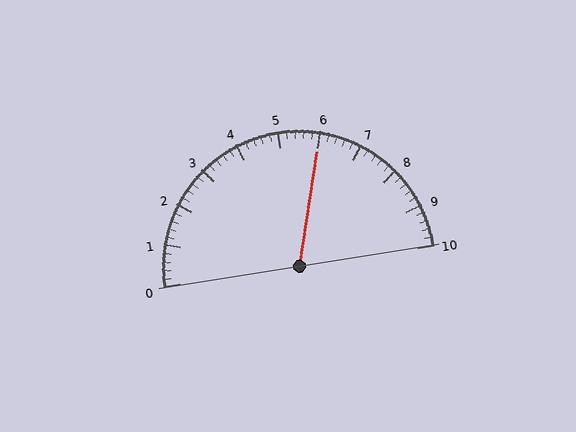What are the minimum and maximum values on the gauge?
The gauge ranges from 0 to 10.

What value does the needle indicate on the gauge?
The needle indicates approximately 6.0.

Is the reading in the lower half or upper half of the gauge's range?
The reading is in the upper half of the range (0 to 10).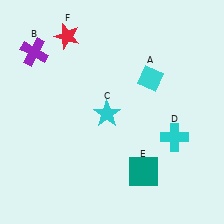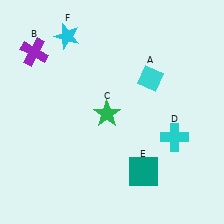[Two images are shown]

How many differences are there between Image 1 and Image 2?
There are 2 differences between the two images.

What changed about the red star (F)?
In Image 1, F is red. In Image 2, it changed to cyan.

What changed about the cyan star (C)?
In Image 1, C is cyan. In Image 2, it changed to green.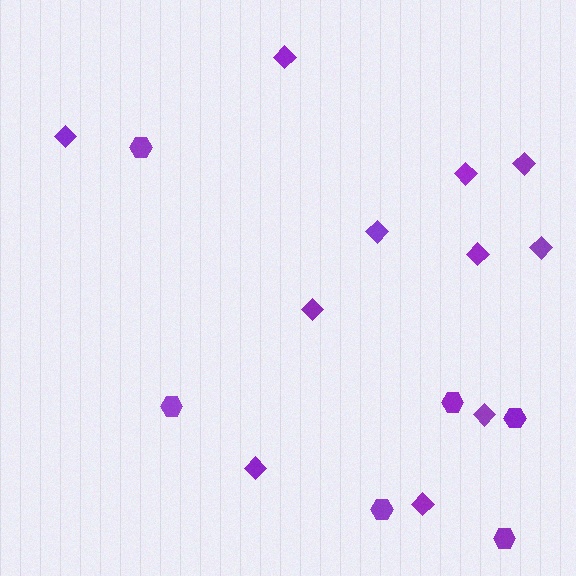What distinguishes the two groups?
There are 2 groups: one group of diamonds (11) and one group of hexagons (6).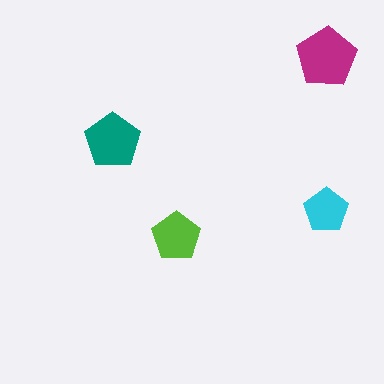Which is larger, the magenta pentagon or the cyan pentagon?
The magenta one.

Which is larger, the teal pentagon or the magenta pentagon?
The magenta one.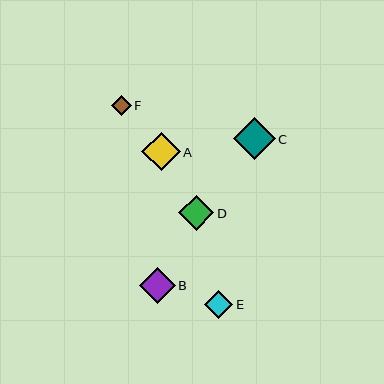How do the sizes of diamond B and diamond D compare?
Diamond B and diamond D are approximately the same size.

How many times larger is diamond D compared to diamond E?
Diamond D is approximately 1.2 times the size of diamond E.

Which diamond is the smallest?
Diamond F is the smallest with a size of approximately 19 pixels.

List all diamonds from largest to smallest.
From largest to smallest: C, A, B, D, E, F.